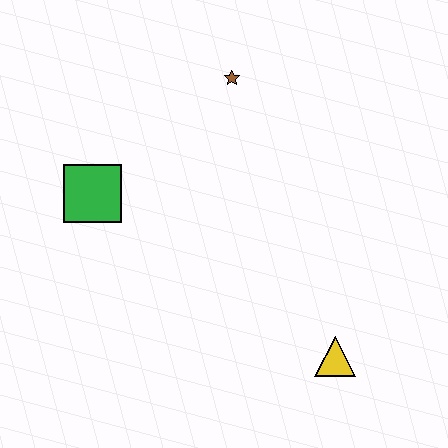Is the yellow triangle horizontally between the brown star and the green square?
No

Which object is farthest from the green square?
The yellow triangle is farthest from the green square.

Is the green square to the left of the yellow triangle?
Yes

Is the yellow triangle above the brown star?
No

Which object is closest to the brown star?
The green square is closest to the brown star.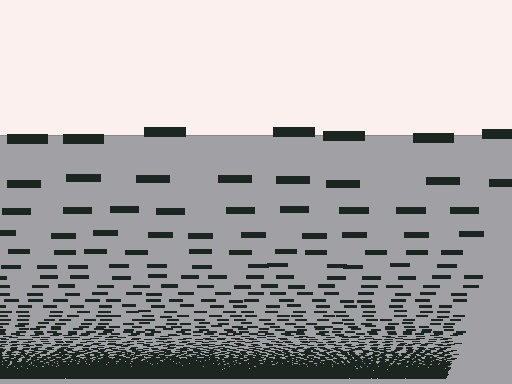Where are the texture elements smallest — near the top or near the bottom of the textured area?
Near the bottom.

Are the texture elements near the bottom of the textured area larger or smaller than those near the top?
Smaller. The gradient is inverted — elements near the bottom are smaller and denser.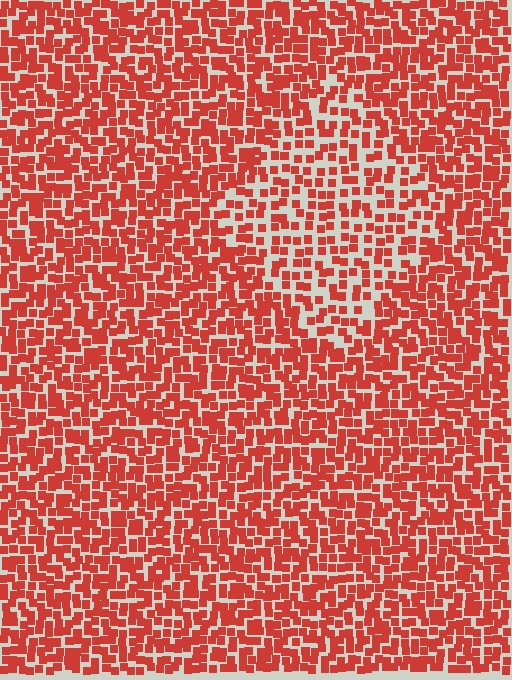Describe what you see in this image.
The image contains small red elements arranged at two different densities. A diamond-shaped region is visible where the elements are less densely packed than the surrounding area.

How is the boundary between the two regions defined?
The boundary is defined by a change in element density (approximately 1.6x ratio). All elements are the same color, size, and shape.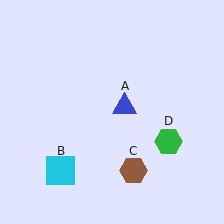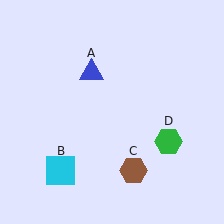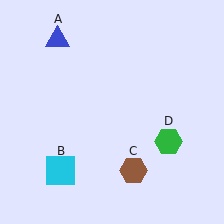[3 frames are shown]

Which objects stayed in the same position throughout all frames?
Cyan square (object B) and brown hexagon (object C) and green hexagon (object D) remained stationary.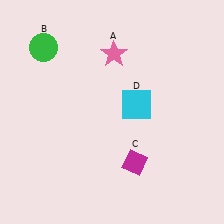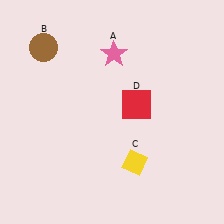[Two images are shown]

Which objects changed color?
B changed from green to brown. C changed from magenta to yellow. D changed from cyan to red.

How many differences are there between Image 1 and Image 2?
There are 3 differences between the two images.